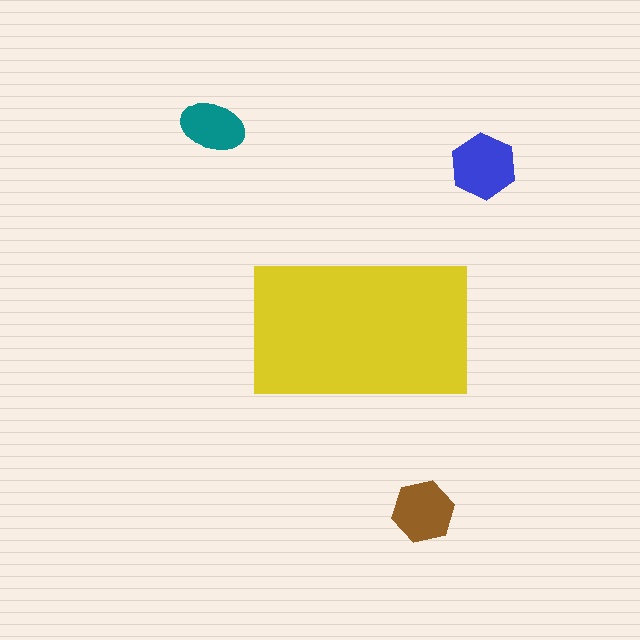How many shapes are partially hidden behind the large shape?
0 shapes are partially hidden.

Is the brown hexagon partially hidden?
No, the brown hexagon is fully visible.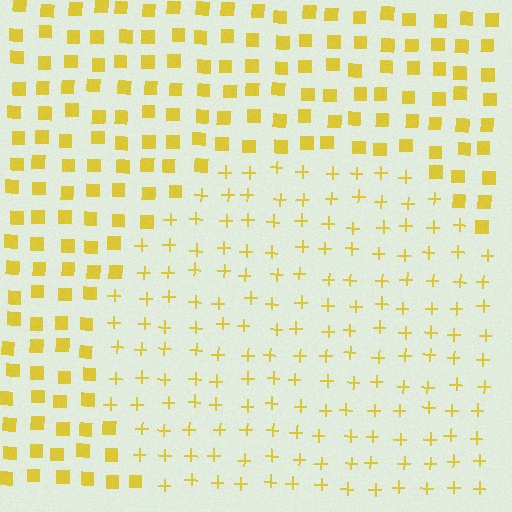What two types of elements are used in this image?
The image uses plus signs inside the circle region and squares outside it.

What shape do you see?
I see a circle.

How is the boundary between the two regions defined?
The boundary is defined by a change in element shape: plus signs inside vs. squares outside. All elements share the same color and spacing.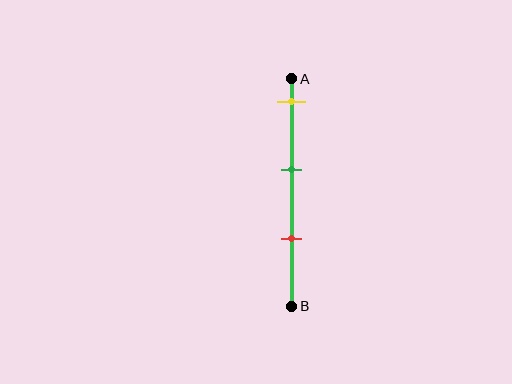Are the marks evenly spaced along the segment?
Yes, the marks are approximately evenly spaced.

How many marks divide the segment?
There are 3 marks dividing the segment.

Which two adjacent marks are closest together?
The green and red marks are the closest adjacent pair.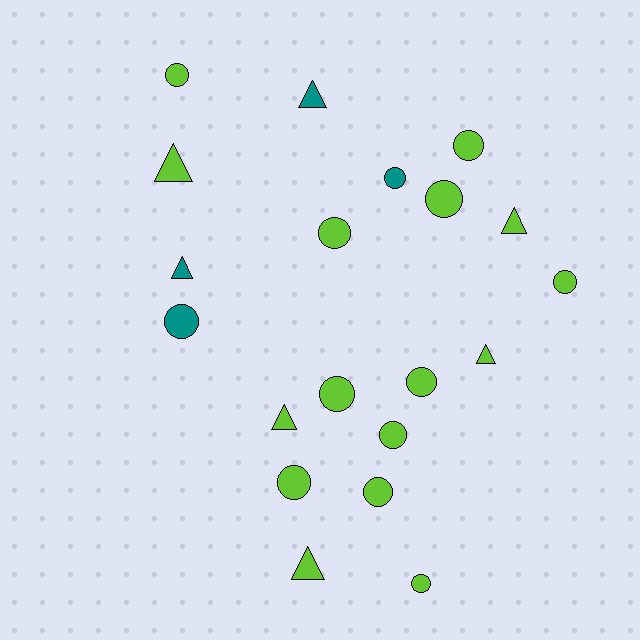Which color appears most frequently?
Lime, with 16 objects.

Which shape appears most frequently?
Circle, with 13 objects.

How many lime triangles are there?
There are 5 lime triangles.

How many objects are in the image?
There are 20 objects.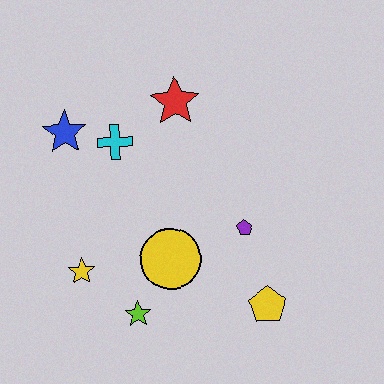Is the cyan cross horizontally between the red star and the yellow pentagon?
No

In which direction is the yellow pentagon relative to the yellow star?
The yellow pentagon is to the right of the yellow star.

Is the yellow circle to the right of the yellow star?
Yes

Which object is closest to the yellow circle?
The lime star is closest to the yellow circle.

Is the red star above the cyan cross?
Yes